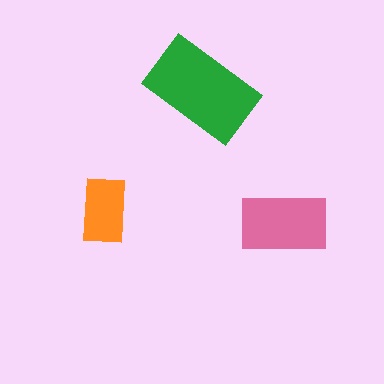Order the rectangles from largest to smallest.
the green one, the pink one, the orange one.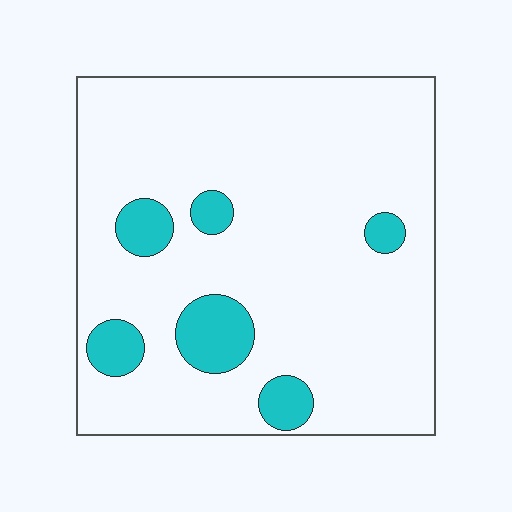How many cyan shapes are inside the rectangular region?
6.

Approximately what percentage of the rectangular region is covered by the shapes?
Approximately 10%.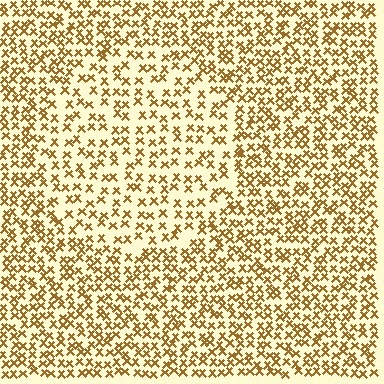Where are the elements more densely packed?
The elements are more densely packed outside the circle boundary.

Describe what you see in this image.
The image contains small brown elements arranged at two different densities. A circle-shaped region is visible where the elements are less densely packed than the surrounding area.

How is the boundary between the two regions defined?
The boundary is defined by a change in element density (approximately 1.7x ratio). All elements are the same color, size, and shape.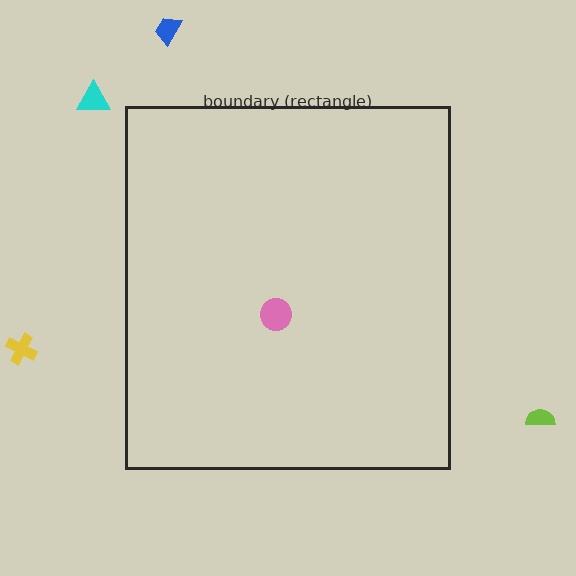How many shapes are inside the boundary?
1 inside, 4 outside.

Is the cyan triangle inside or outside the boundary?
Outside.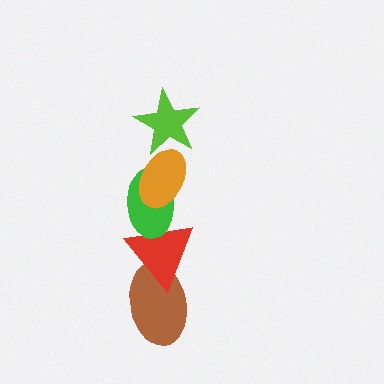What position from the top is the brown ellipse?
The brown ellipse is 5th from the top.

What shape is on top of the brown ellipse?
The red triangle is on top of the brown ellipse.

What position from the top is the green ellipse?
The green ellipse is 3rd from the top.